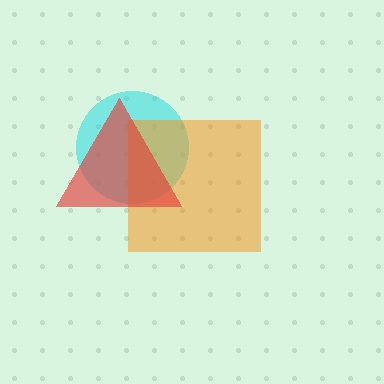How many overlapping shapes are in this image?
There are 3 overlapping shapes in the image.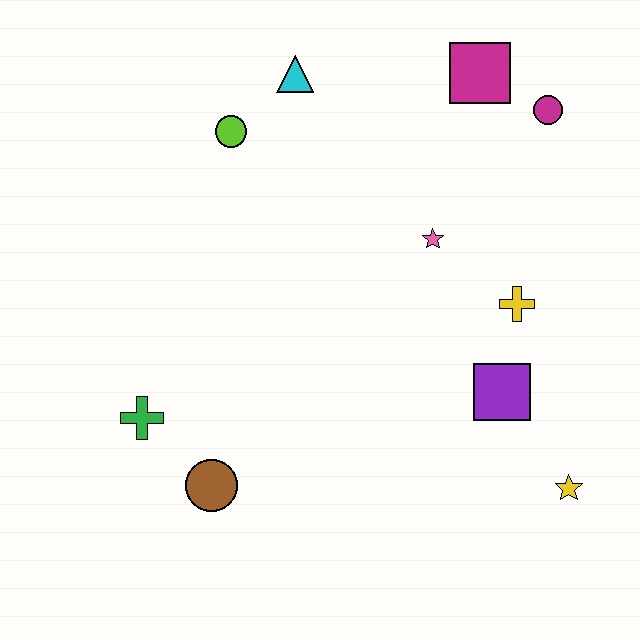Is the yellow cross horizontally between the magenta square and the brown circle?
No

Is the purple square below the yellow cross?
Yes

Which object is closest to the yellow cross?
The purple square is closest to the yellow cross.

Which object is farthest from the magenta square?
The brown circle is farthest from the magenta square.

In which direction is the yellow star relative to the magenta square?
The yellow star is below the magenta square.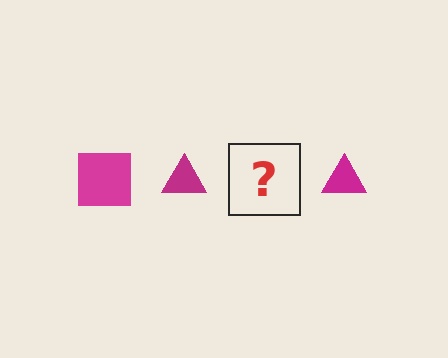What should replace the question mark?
The question mark should be replaced with a magenta square.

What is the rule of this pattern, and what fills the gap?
The rule is that the pattern cycles through square, triangle shapes in magenta. The gap should be filled with a magenta square.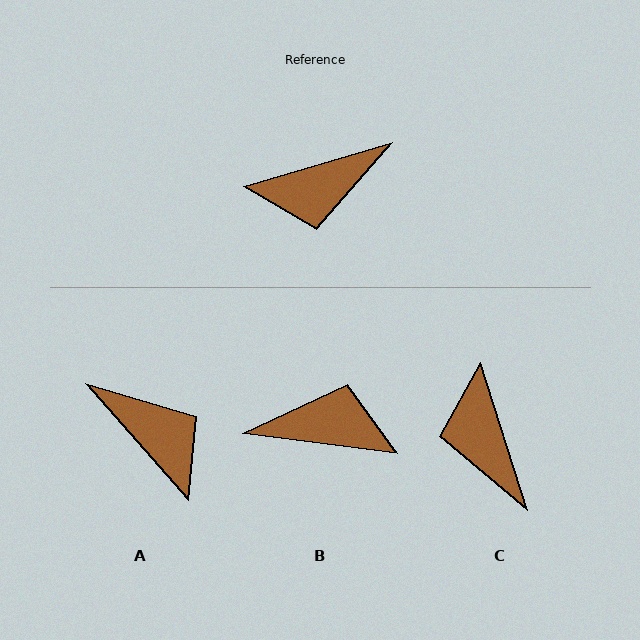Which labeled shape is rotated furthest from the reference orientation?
B, about 157 degrees away.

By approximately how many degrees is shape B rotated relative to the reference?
Approximately 157 degrees counter-clockwise.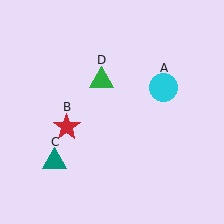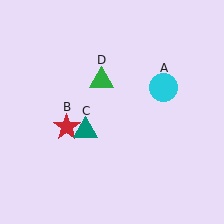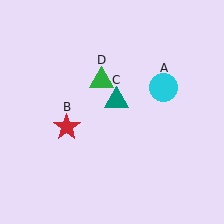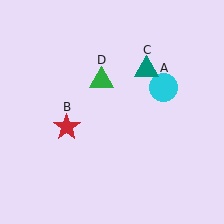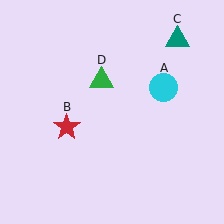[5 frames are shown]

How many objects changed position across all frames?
1 object changed position: teal triangle (object C).